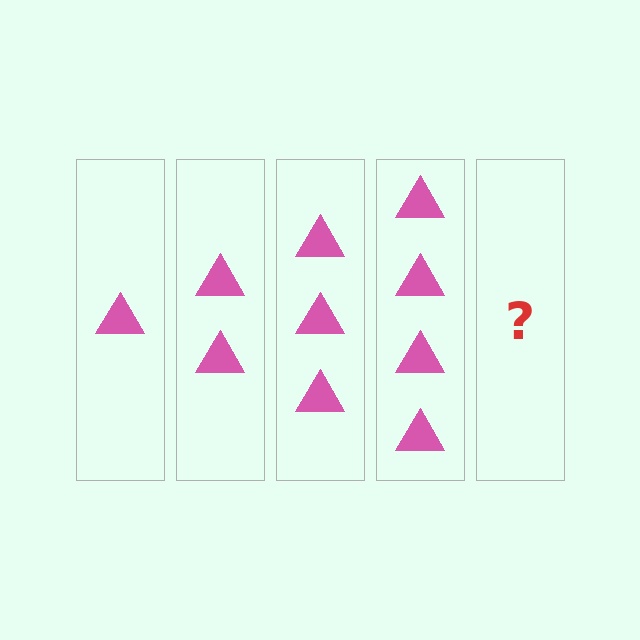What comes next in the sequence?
The next element should be 5 triangles.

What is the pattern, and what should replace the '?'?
The pattern is that each step adds one more triangle. The '?' should be 5 triangles.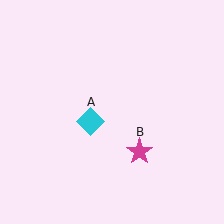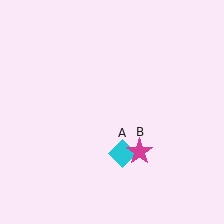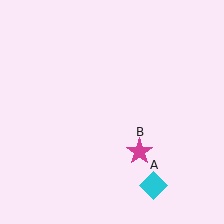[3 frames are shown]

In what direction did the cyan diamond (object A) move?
The cyan diamond (object A) moved down and to the right.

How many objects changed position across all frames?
1 object changed position: cyan diamond (object A).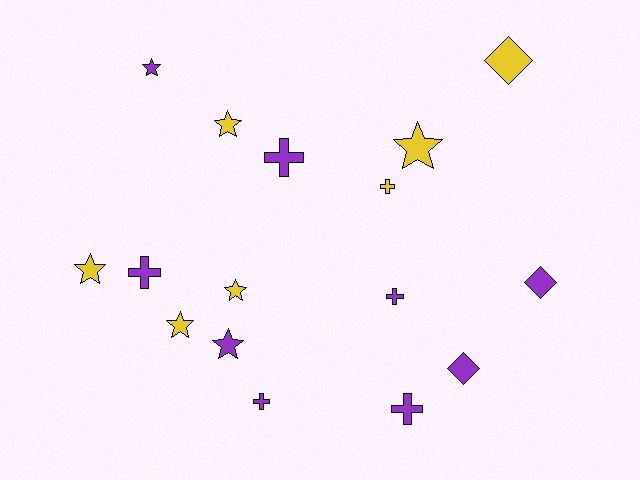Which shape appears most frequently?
Star, with 7 objects.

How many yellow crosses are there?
There is 1 yellow cross.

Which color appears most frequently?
Purple, with 9 objects.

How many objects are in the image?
There are 16 objects.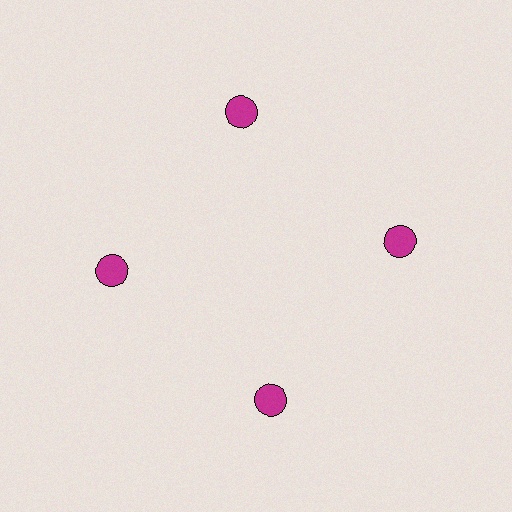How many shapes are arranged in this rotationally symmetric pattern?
There are 4 shapes, arranged in 4 groups of 1.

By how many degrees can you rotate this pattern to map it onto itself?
The pattern maps onto itself every 90 degrees of rotation.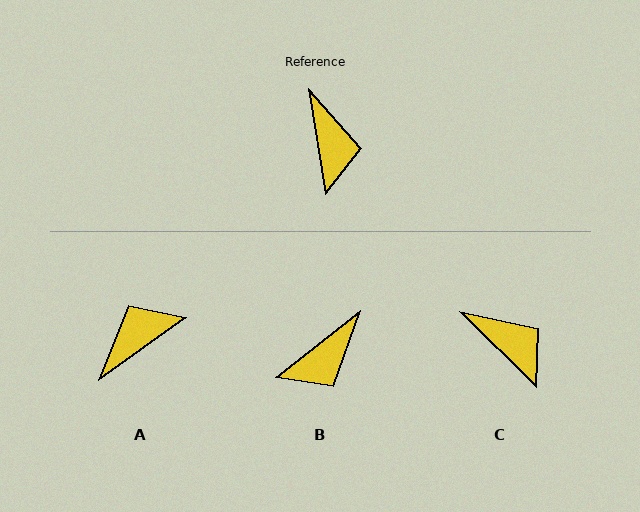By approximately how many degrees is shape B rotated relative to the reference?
Approximately 61 degrees clockwise.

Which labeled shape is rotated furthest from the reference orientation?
A, about 117 degrees away.